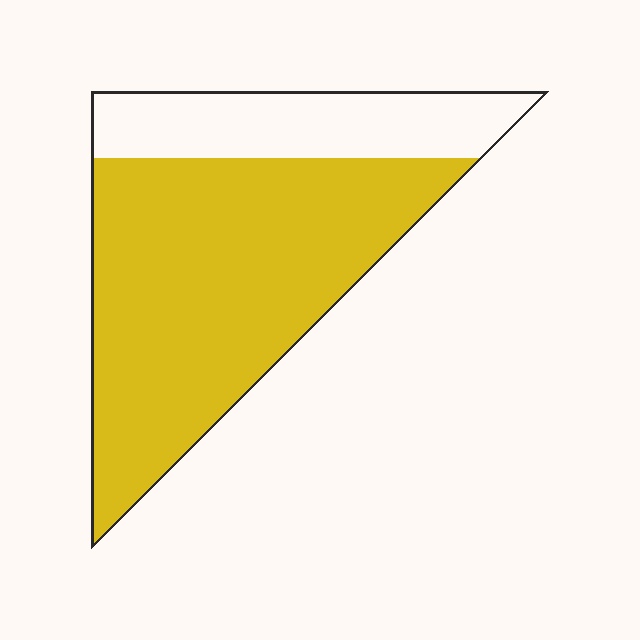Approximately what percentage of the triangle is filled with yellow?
Approximately 75%.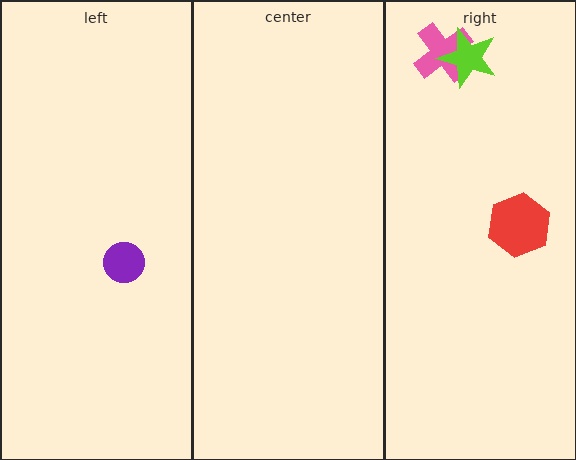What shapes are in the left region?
The purple circle.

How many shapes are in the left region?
1.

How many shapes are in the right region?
3.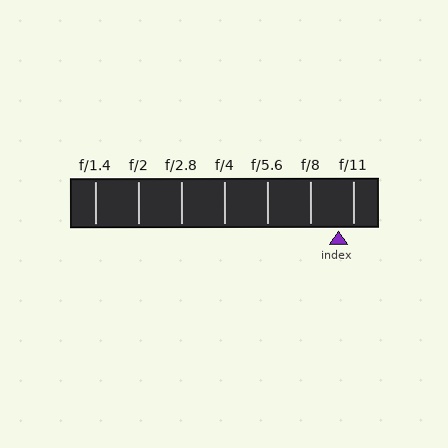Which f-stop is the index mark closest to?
The index mark is closest to f/11.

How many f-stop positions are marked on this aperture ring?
There are 7 f-stop positions marked.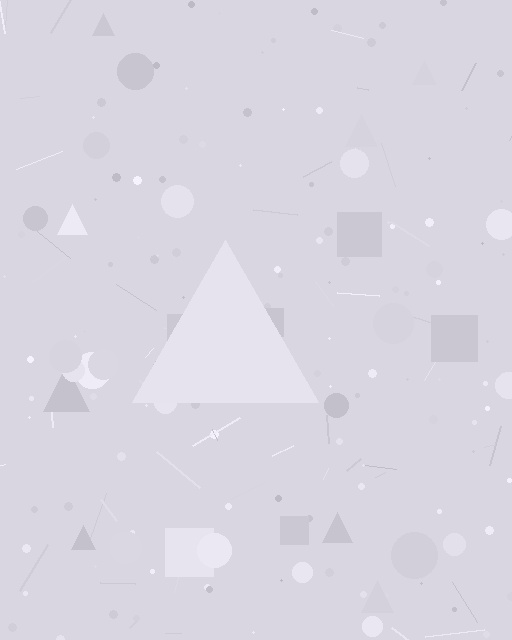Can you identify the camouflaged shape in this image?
The camouflaged shape is a triangle.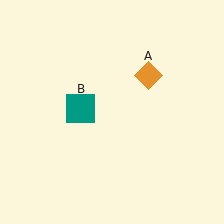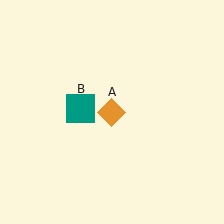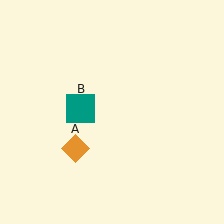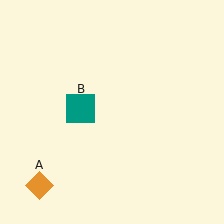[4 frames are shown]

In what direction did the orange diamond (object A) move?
The orange diamond (object A) moved down and to the left.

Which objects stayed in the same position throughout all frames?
Teal square (object B) remained stationary.